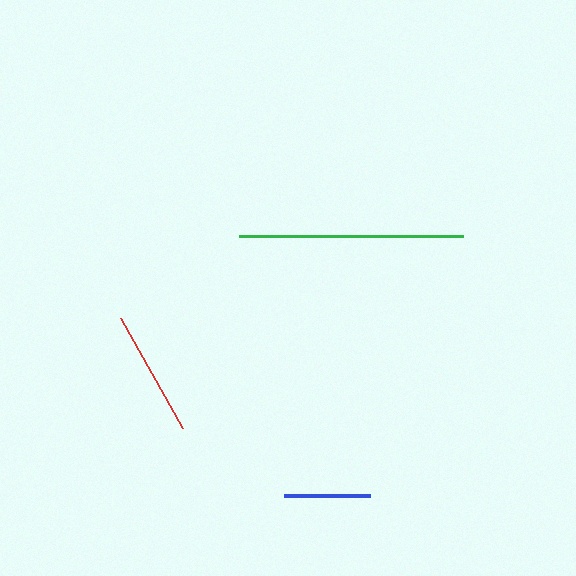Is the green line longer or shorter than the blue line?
The green line is longer than the blue line.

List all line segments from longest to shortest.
From longest to shortest: green, red, blue.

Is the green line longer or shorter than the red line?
The green line is longer than the red line.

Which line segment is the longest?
The green line is the longest at approximately 224 pixels.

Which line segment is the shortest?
The blue line is the shortest at approximately 86 pixels.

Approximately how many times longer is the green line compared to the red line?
The green line is approximately 1.8 times the length of the red line.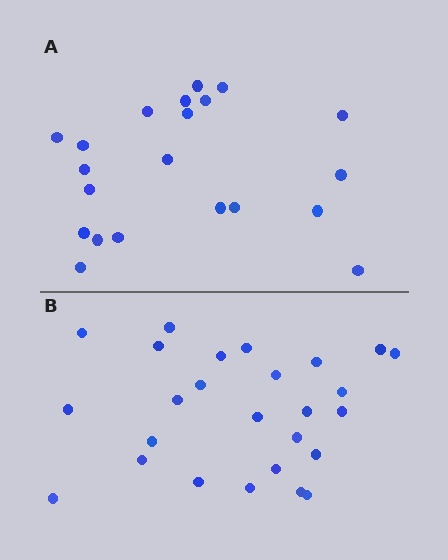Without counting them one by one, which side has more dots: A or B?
Region B (the bottom region) has more dots.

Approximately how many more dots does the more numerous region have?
Region B has about 5 more dots than region A.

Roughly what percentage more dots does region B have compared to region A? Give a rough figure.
About 25% more.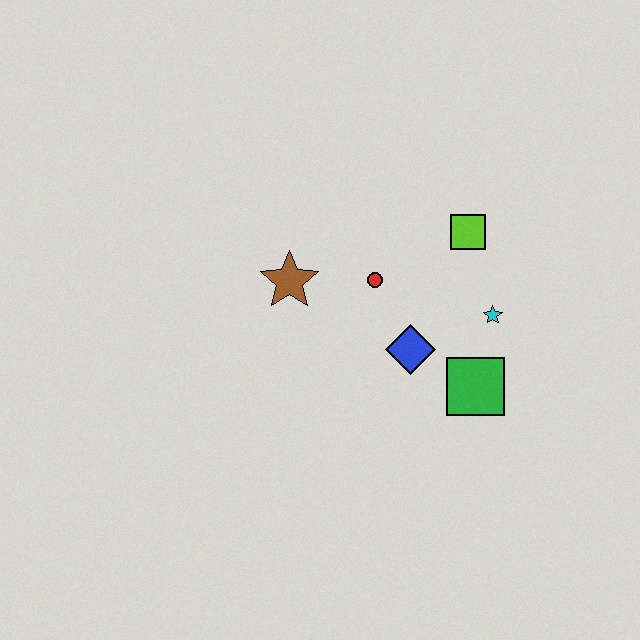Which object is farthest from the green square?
The brown star is farthest from the green square.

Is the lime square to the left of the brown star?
No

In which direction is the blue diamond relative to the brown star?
The blue diamond is to the right of the brown star.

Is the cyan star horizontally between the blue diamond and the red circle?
No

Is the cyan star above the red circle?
No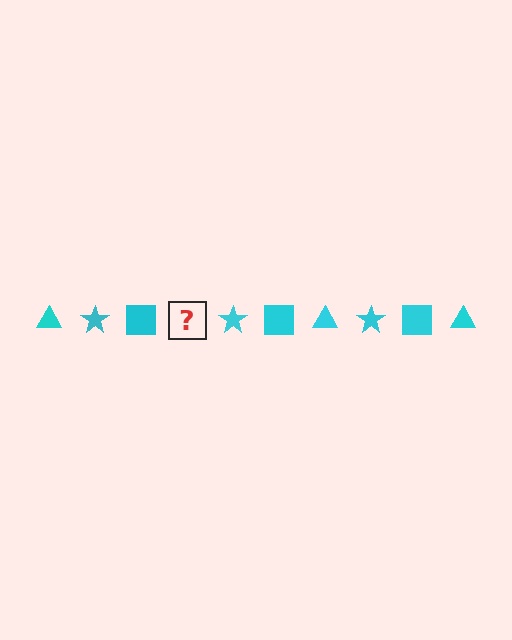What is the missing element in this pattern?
The missing element is a cyan triangle.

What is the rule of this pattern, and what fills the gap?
The rule is that the pattern cycles through triangle, star, square shapes in cyan. The gap should be filled with a cyan triangle.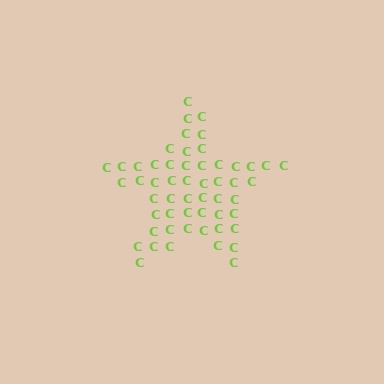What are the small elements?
The small elements are letter C's.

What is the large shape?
The large shape is a star.